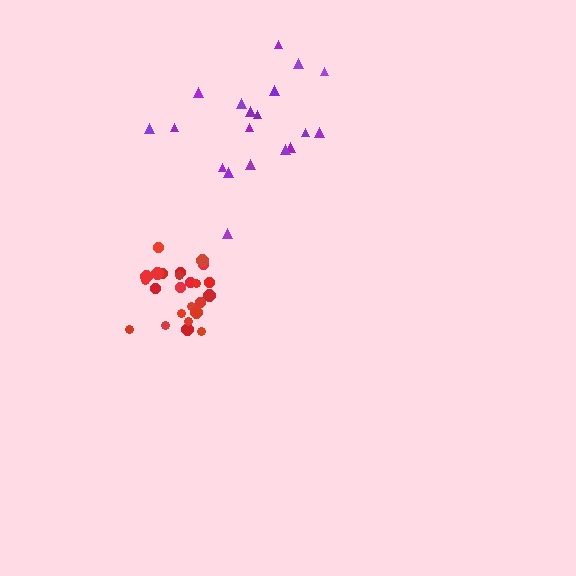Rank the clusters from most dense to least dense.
red, purple.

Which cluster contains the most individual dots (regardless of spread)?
Red (24).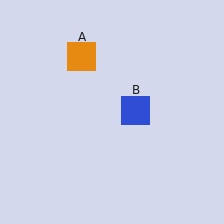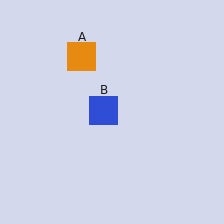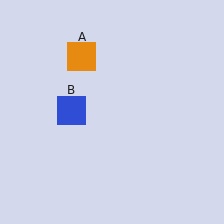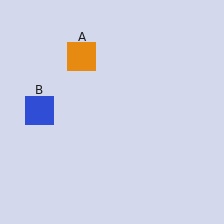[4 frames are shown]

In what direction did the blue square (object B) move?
The blue square (object B) moved left.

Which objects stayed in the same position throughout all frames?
Orange square (object A) remained stationary.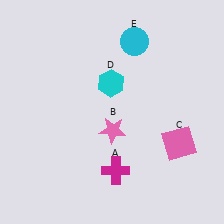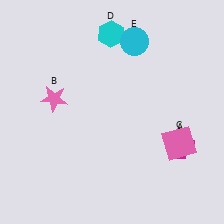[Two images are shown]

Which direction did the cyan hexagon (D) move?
The cyan hexagon (D) moved up.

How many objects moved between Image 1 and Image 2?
3 objects moved between the two images.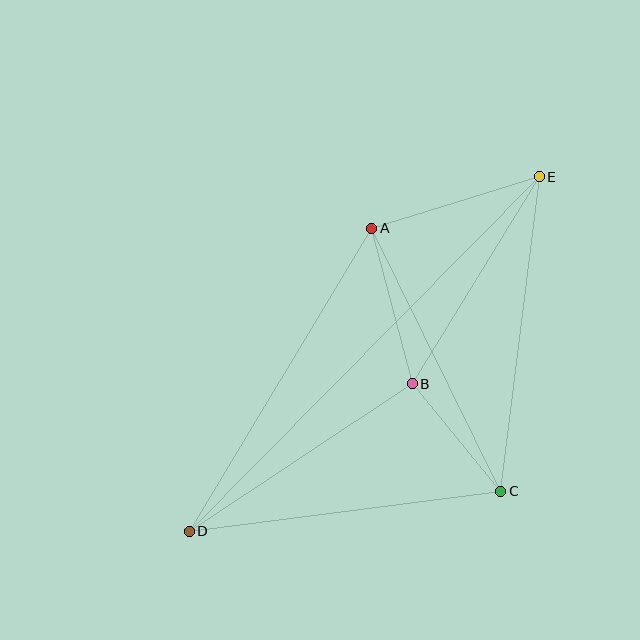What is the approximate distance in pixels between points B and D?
The distance between B and D is approximately 267 pixels.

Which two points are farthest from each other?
Points D and E are farthest from each other.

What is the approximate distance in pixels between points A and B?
The distance between A and B is approximately 161 pixels.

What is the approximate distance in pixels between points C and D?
The distance between C and D is approximately 314 pixels.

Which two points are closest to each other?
Points B and C are closest to each other.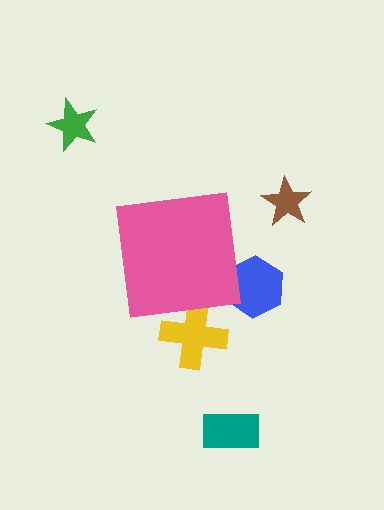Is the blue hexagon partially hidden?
Yes, the blue hexagon is partially hidden behind the pink square.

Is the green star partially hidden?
No, the green star is fully visible.